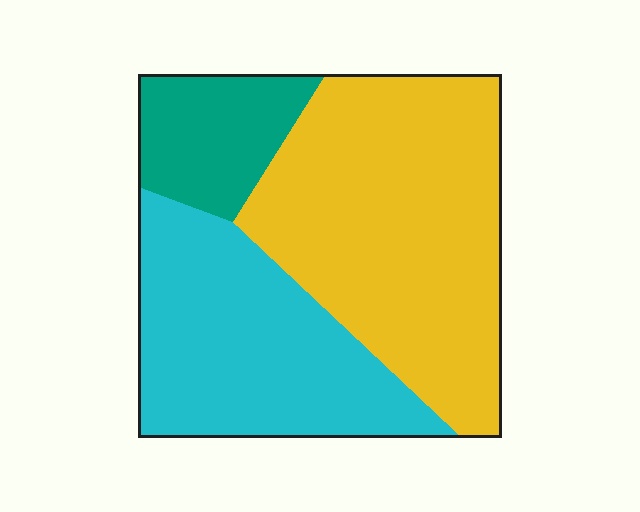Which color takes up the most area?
Yellow, at roughly 50%.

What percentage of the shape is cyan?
Cyan takes up about one third (1/3) of the shape.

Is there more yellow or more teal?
Yellow.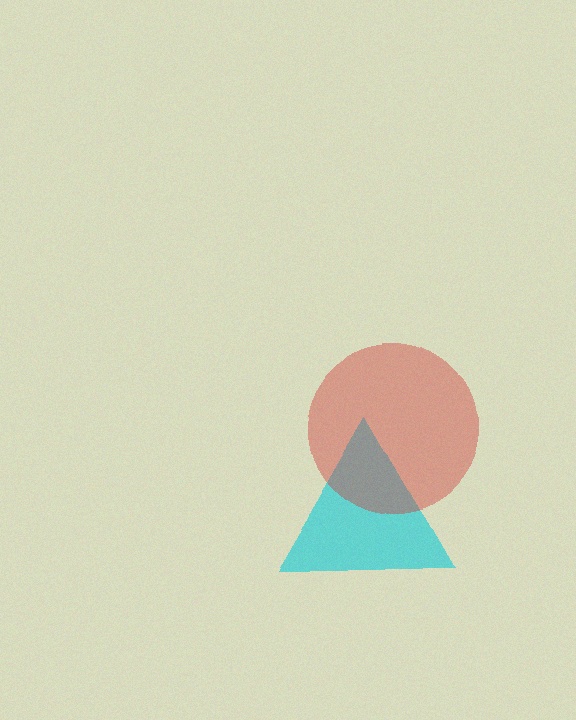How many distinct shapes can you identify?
There are 2 distinct shapes: a cyan triangle, a red circle.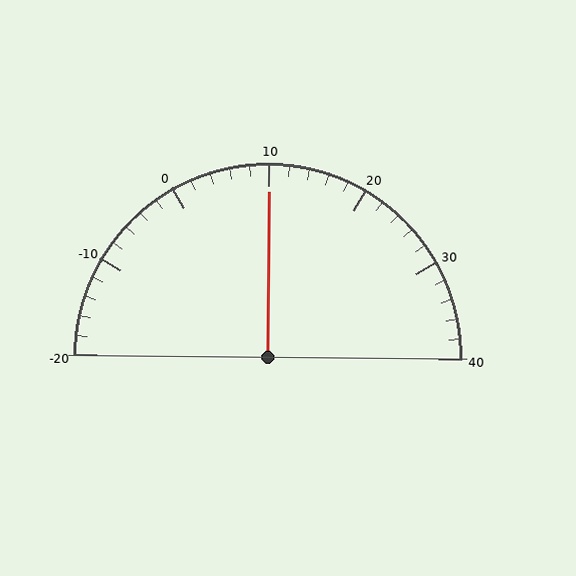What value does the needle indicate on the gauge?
The needle indicates approximately 10.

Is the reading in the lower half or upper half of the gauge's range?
The reading is in the upper half of the range (-20 to 40).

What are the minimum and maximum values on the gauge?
The gauge ranges from -20 to 40.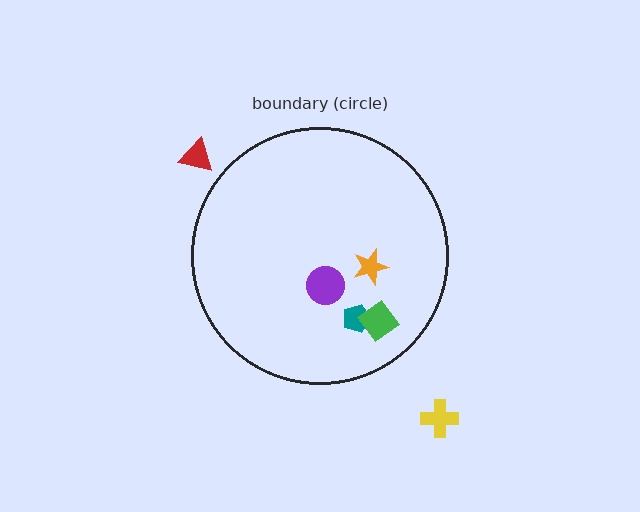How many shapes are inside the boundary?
4 inside, 2 outside.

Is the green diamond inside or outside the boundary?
Inside.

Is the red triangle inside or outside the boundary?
Outside.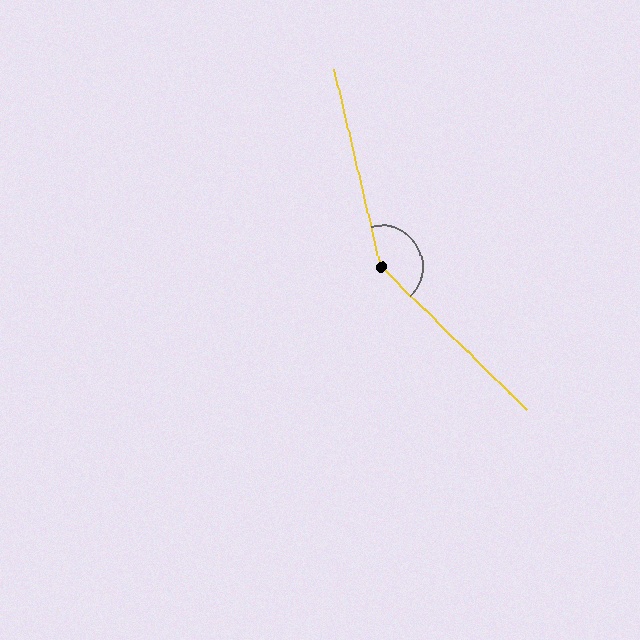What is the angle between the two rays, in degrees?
Approximately 148 degrees.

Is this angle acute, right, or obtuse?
It is obtuse.